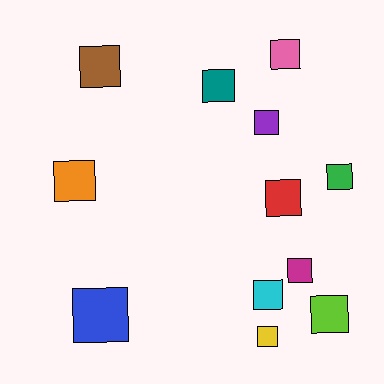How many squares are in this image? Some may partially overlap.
There are 12 squares.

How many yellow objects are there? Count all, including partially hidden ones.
There is 1 yellow object.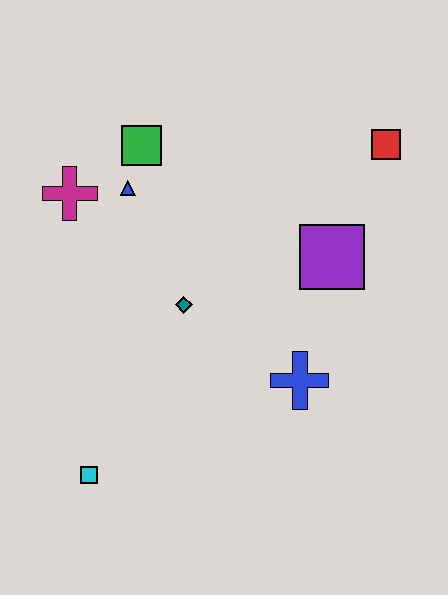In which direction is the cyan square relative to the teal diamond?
The cyan square is below the teal diamond.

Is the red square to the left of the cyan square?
No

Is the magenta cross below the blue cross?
No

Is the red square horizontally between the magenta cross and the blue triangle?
No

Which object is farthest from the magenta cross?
The red square is farthest from the magenta cross.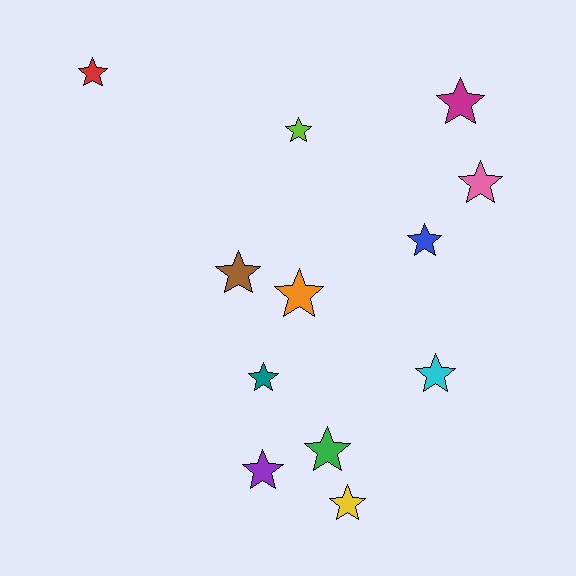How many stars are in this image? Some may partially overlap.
There are 12 stars.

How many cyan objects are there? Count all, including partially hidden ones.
There is 1 cyan object.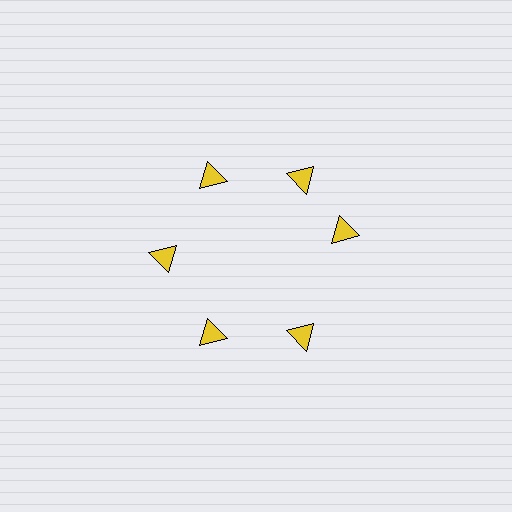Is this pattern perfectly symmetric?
No. The 6 yellow triangles are arranged in a ring, but one element near the 3 o'clock position is rotated out of alignment along the ring, breaking the 6-fold rotational symmetry.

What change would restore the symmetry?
The symmetry would be restored by rotating it back into even spacing with its neighbors so that all 6 triangles sit at equal angles and equal distance from the center.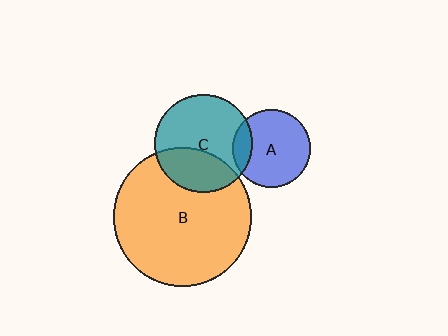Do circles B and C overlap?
Yes.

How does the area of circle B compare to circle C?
Approximately 2.0 times.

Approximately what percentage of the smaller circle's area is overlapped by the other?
Approximately 35%.